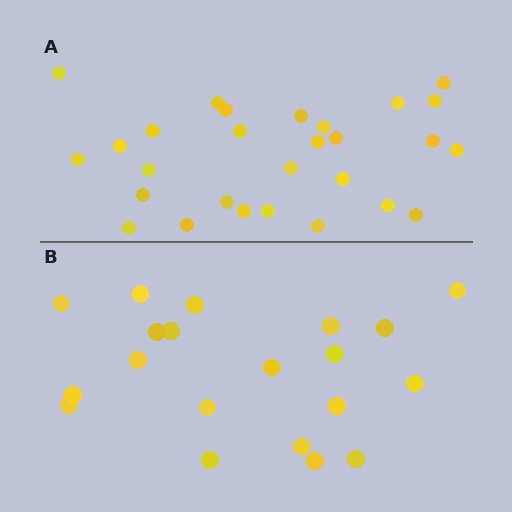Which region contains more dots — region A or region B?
Region A (the top region) has more dots.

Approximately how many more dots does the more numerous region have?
Region A has roughly 8 or so more dots than region B.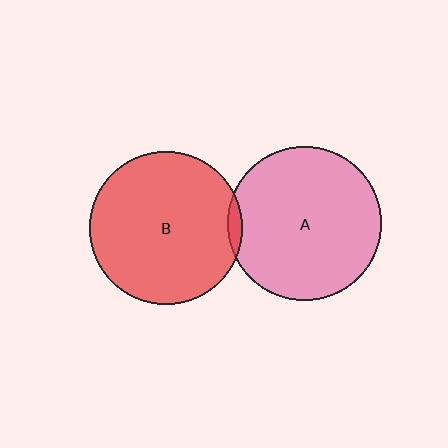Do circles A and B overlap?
Yes.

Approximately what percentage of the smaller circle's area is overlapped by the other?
Approximately 5%.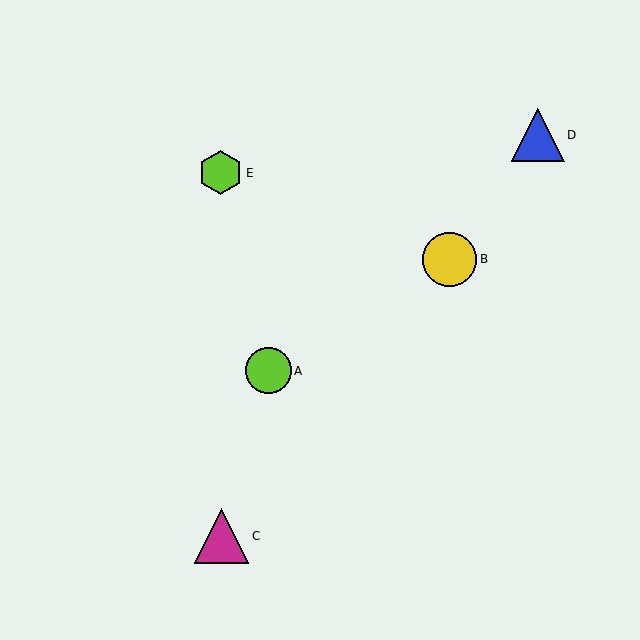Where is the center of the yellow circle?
The center of the yellow circle is at (450, 259).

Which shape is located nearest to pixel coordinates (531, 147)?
The blue triangle (labeled D) at (538, 135) is nearest to that location.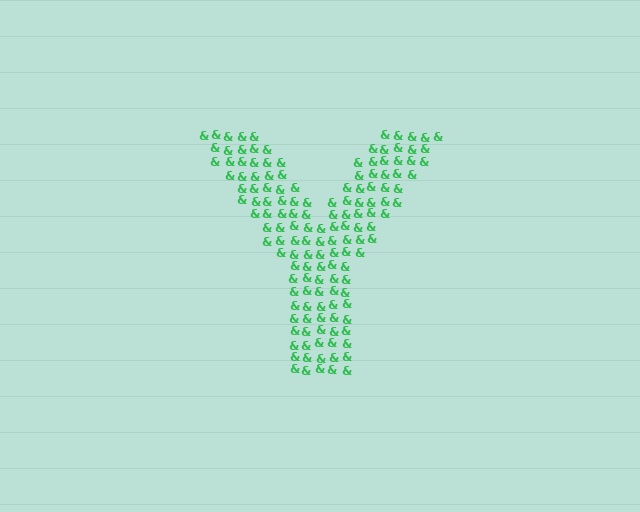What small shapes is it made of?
It is made of small ampersands.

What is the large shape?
The large shape is the letter Y.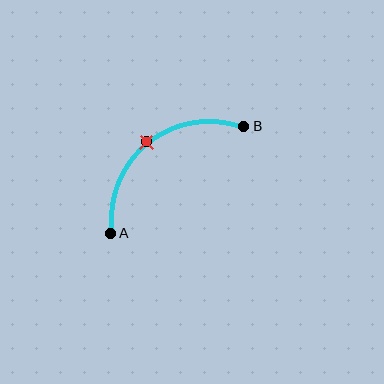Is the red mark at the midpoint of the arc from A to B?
Yes. The red mark lies on the arc at equal arc-length from both A and B — it is the arc midpoint.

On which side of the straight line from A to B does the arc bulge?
The arc bulges above and to the left of the straight line connecting A and B.